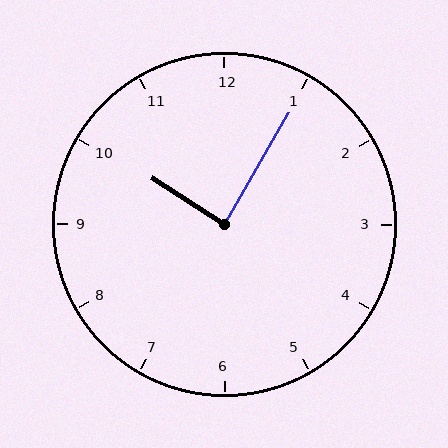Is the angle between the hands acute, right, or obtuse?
It is right.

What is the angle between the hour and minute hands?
Approximately 88 degrees.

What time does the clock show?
10:05.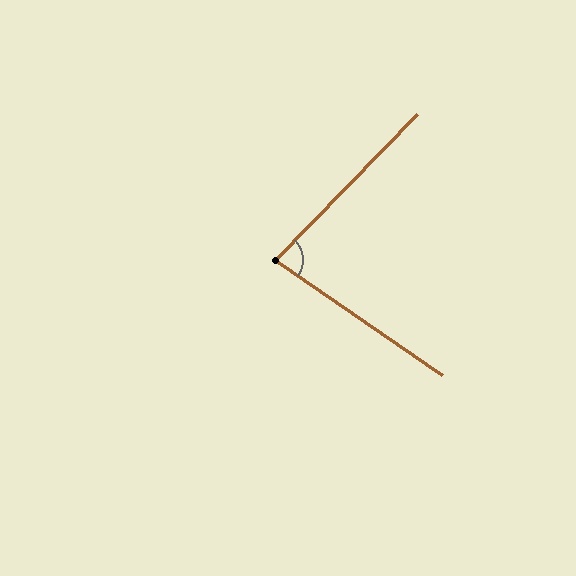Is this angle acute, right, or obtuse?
It is acute.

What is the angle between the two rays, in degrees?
Approximately 80 degrees.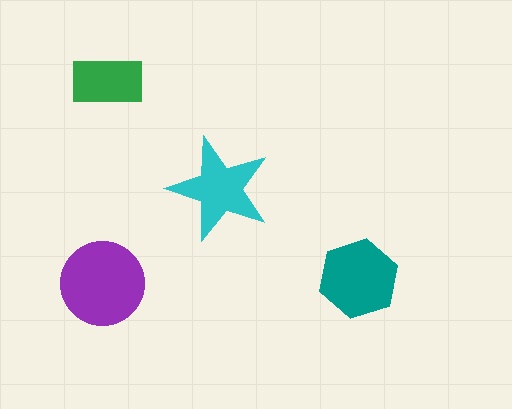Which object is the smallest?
The green rectangle.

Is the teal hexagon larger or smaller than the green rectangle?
Larger.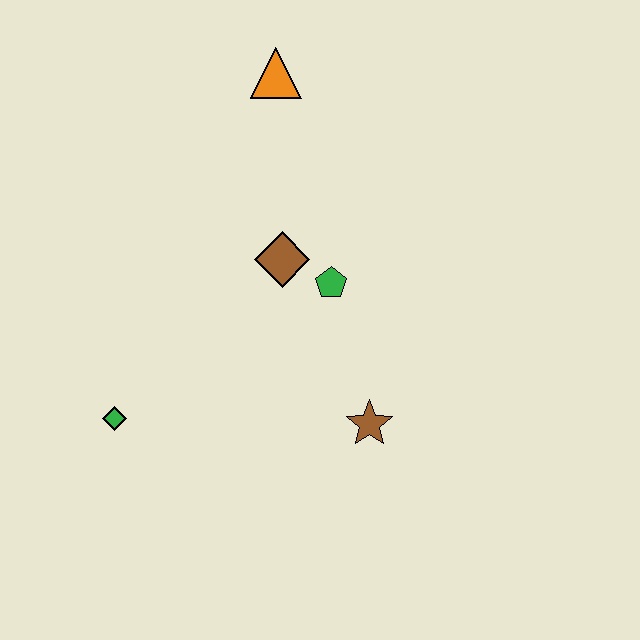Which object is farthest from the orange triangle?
The green diamond is farthest from the orange triangle.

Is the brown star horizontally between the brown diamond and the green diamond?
No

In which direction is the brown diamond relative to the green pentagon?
The brown diamond is to the left of the green pentagon.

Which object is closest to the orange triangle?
The brown diamond is closest to the orange triangle.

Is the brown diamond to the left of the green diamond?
No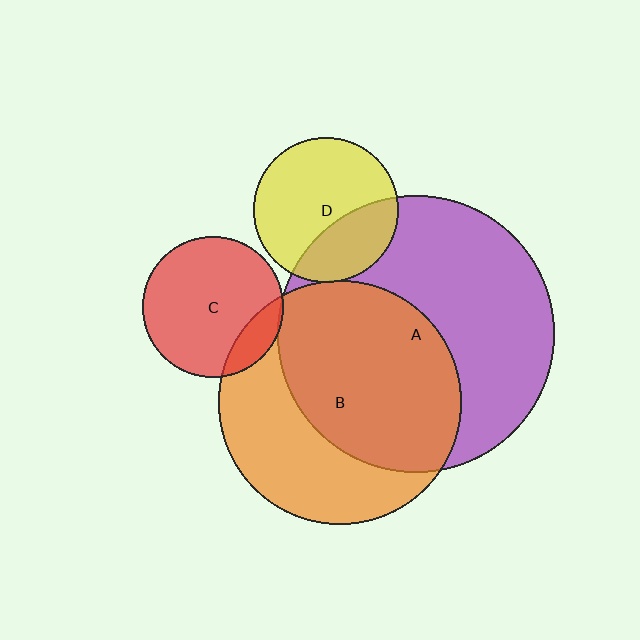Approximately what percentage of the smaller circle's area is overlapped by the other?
Approximately 60%.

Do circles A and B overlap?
Yes.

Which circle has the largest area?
Circle A (purple).